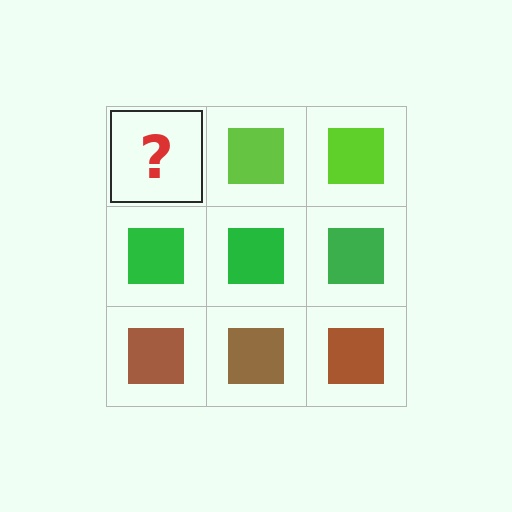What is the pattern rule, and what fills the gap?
The rule is that each row has a consistent color. The gap should be filled with a lime square.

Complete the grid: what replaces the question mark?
The question mark should be replaced with a lime square.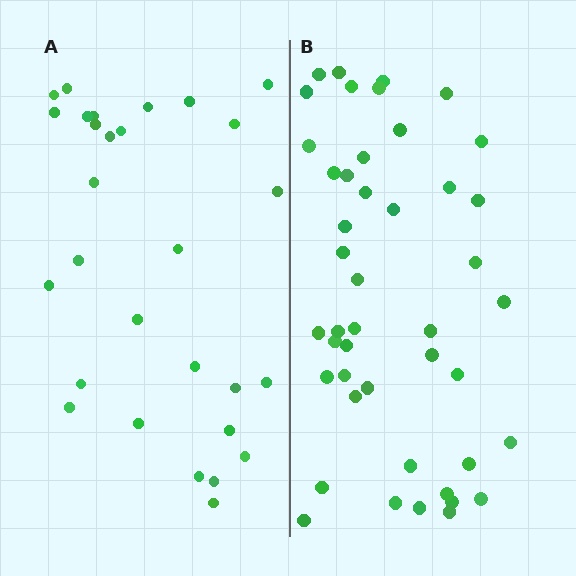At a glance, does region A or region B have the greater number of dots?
Region B (the right region) has more dots.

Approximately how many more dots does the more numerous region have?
Region B has approximately 15 more dots than region A.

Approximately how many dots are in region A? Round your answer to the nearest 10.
About 30 dots. (The exact count is 29, which rounds to 30.)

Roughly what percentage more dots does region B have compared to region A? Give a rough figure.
About 55% more.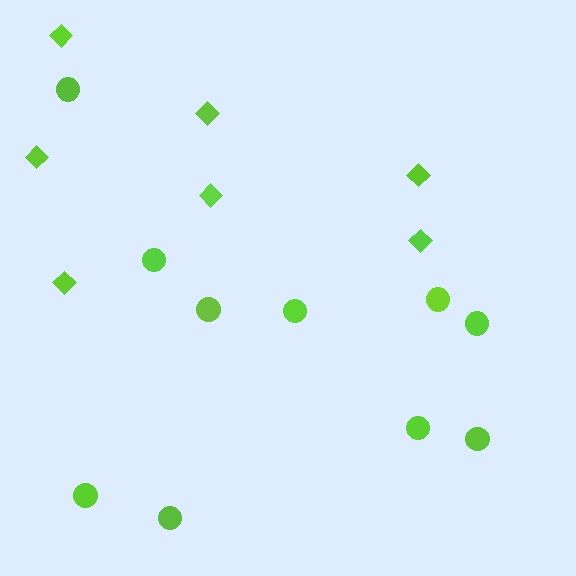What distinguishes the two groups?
There are 2 groups: one group of circles (10) and one group of diamonds (7).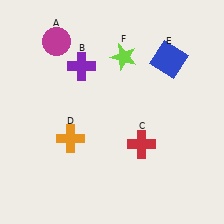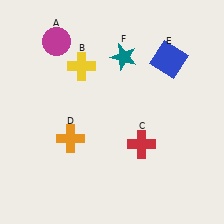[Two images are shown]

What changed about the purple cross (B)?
In Image 1, B is purple. In Image 2, it changed to yellow.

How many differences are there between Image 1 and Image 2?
There are 2 differences between the two images.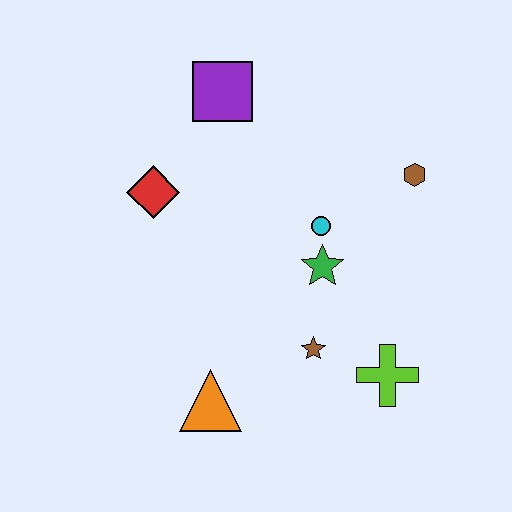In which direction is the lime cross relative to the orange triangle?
The lime cross is to the right of the orange triangle.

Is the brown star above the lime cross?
Yes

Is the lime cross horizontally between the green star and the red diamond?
No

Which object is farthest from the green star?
The purple square is farthest from the green star.